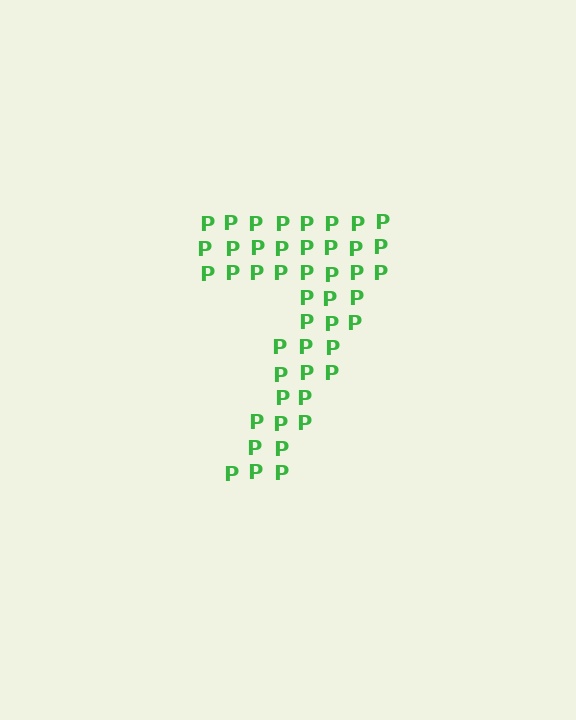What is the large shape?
The large shape is the digit 7.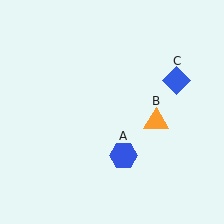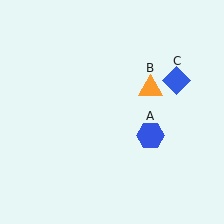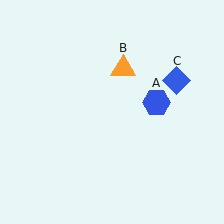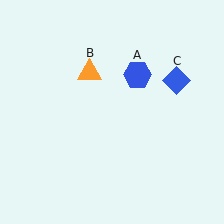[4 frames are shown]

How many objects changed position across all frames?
2 objects changed position: blue hexagon (object A), orange triangle (object B).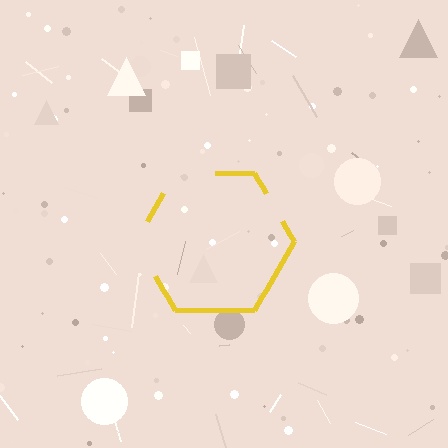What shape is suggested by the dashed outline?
The dashed outline suggests a hexagon.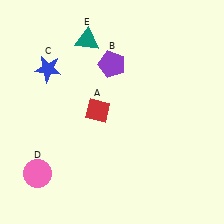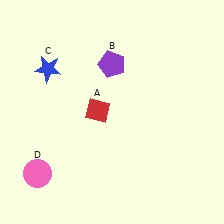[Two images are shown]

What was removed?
The teal triangle (E) was removed in Image 2.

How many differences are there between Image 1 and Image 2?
There is 1 difference between the two images.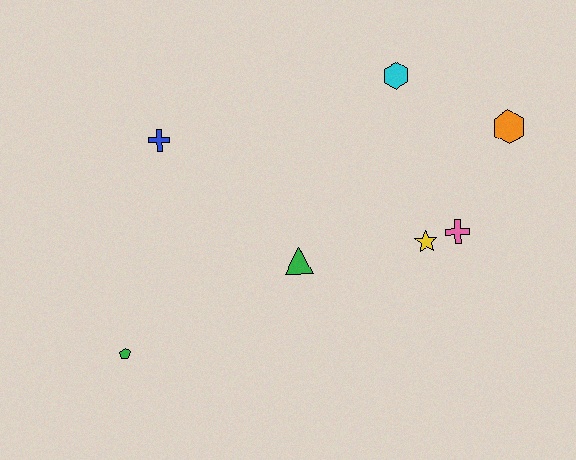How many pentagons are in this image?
There is 1 pentagon.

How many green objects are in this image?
There are 2 green objects.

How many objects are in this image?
There are 7 objects.